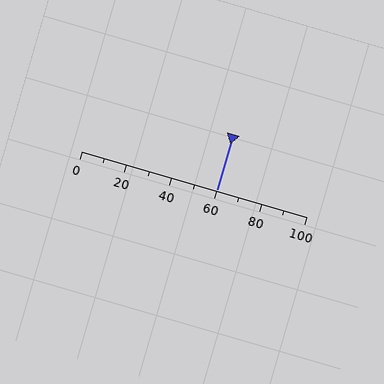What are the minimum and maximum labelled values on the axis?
The axis runs from 0 to 100.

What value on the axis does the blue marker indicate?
The marker indicates approximately 60.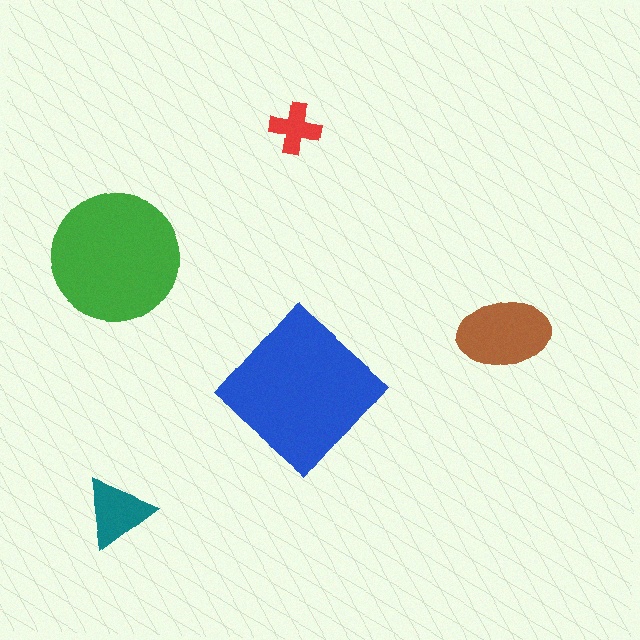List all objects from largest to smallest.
The blue diamond, the green circle, the brown ellipse, the teal triangle, the red cross.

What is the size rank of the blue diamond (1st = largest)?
1st.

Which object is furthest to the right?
The brown ellipse is rightmost.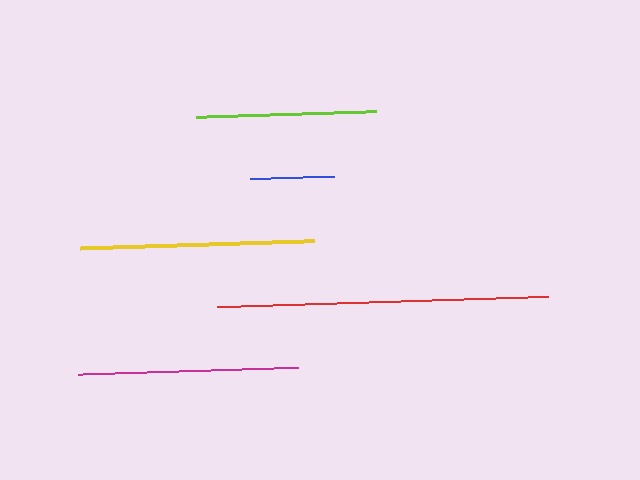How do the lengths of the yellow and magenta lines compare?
The yellow and magenta lines are approximately the same length.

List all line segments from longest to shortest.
From longest to shortest: red, yellow, magenta, lime, blue.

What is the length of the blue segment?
The blue segment is approximately 83 pixels long.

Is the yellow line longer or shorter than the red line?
The red line is longer than the yellow line.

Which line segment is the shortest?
The blue line is the shortest at approximately 83 pixels.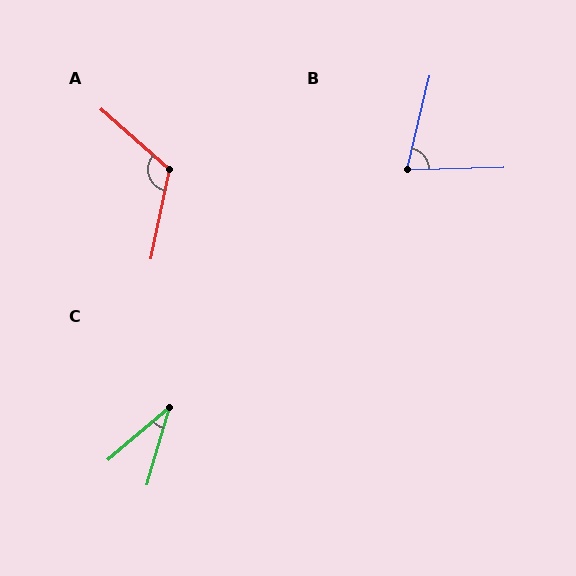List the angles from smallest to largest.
C (33°), B (75°), A (120°).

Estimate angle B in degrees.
Approximately 75 degrees.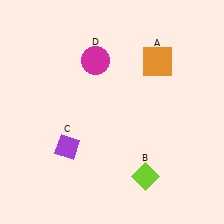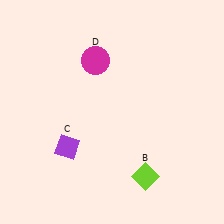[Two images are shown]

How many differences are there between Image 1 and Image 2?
There is 1 difference between the two images.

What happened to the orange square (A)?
The orange square (A) was removed in Image 2. It was in the top-right area of Image 1.